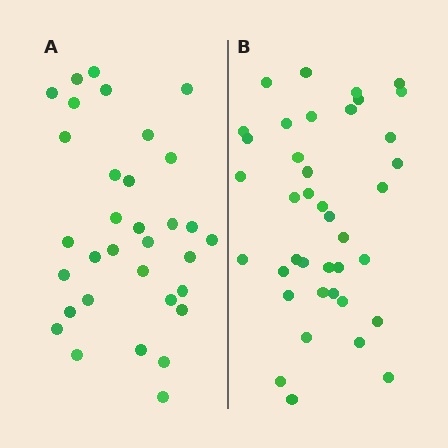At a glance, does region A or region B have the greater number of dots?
Region B (the right region) has more dots.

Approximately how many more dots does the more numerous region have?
Region B has about 6 more dots than region A.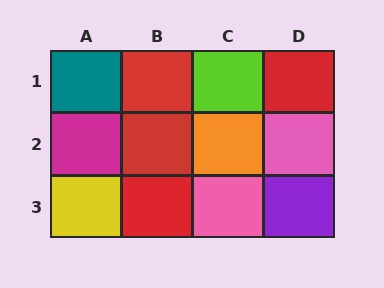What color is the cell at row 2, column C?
Orange.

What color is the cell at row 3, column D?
Purple.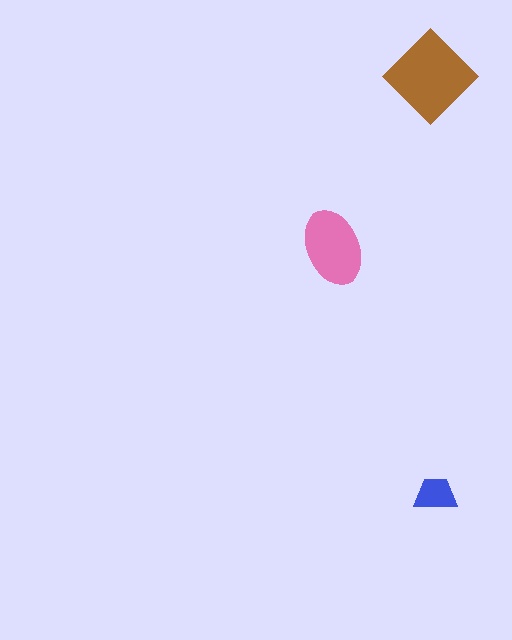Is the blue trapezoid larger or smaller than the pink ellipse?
Smaller.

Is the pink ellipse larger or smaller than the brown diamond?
Smaller.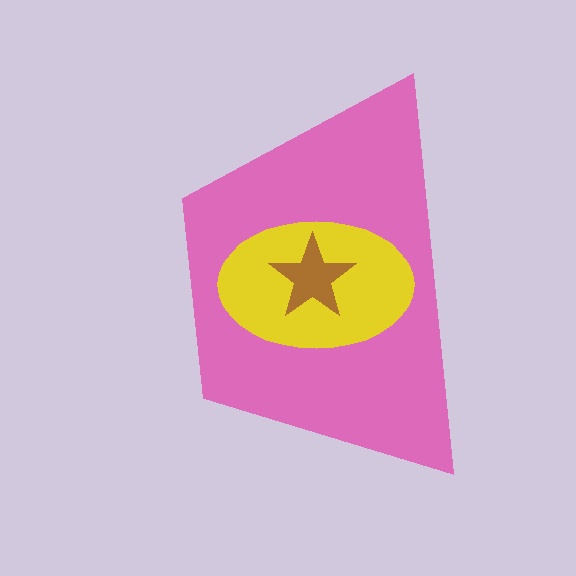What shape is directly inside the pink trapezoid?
The yellow ellipse.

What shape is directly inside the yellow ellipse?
The brown star.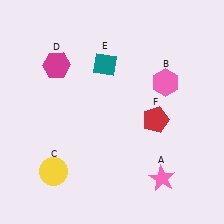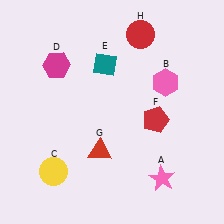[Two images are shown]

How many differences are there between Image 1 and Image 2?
There are 2 differences between the two images.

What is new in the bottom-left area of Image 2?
A red triangle (G) was added in the bottom-left area of Image 2.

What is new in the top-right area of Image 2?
A red circle (H) was added in the top-right area of Image 2.